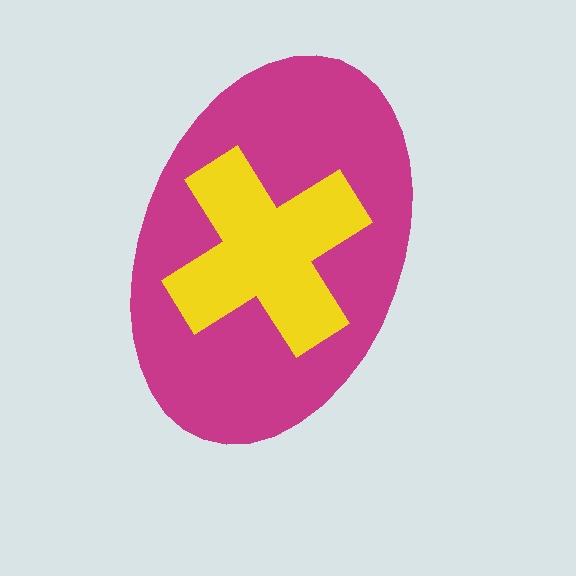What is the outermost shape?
The magenta ellipse.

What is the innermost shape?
The yellow cross.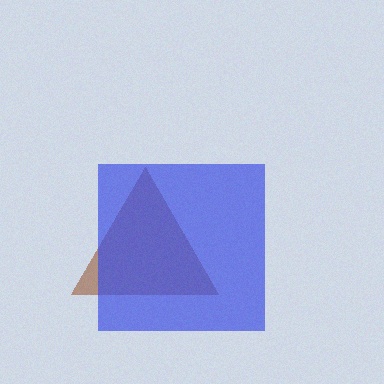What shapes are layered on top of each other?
The layered shapes are: a brown triangle, a blue square.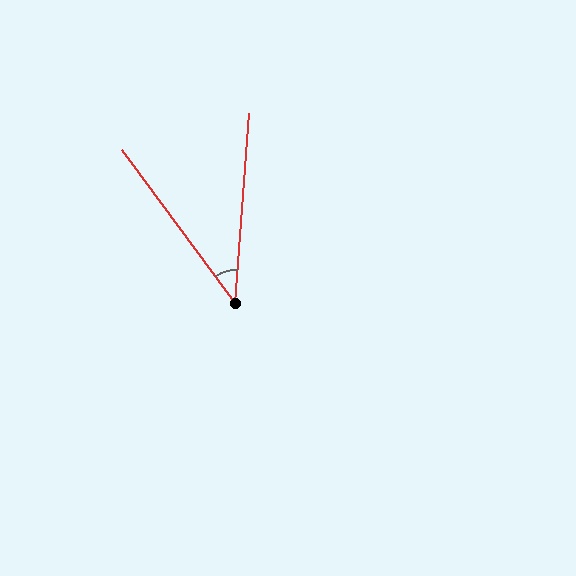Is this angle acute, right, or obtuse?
It is acute.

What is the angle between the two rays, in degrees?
Approximately 41 degrees.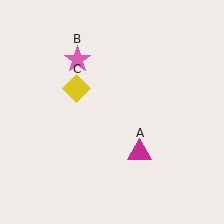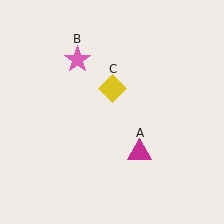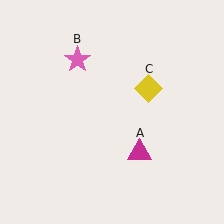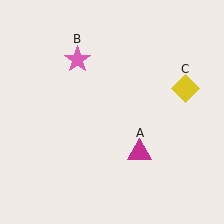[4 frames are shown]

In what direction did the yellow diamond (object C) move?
The yellow diamond (object C) moved right.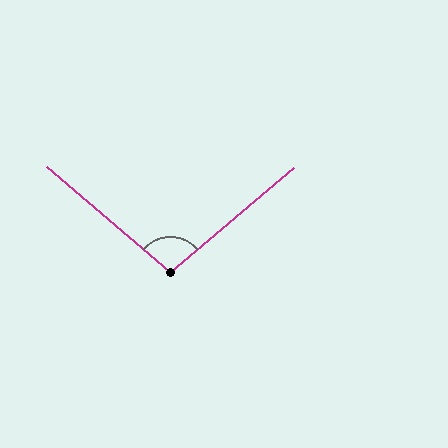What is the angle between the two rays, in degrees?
Approximately 99 degrees.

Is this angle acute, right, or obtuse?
It is obtuse.